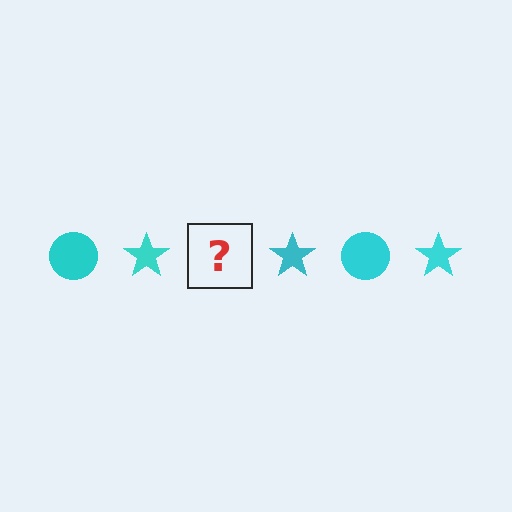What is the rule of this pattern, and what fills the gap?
The rule is that the pattern cycles through circle, star shapes in cyan. The gap should be filled with a cyan circle.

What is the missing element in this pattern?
The missing element is a cyan circle.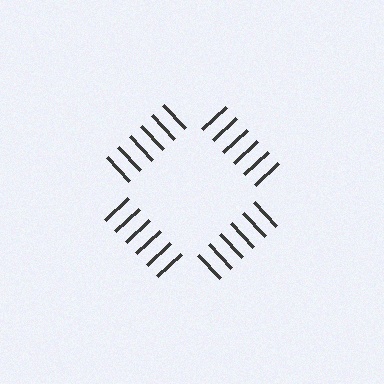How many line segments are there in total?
24 — 6 along each of the 4 edges.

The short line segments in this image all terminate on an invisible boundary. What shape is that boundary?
An illusory square — the line segments terminate on its edges but no continuous stroke is drawn.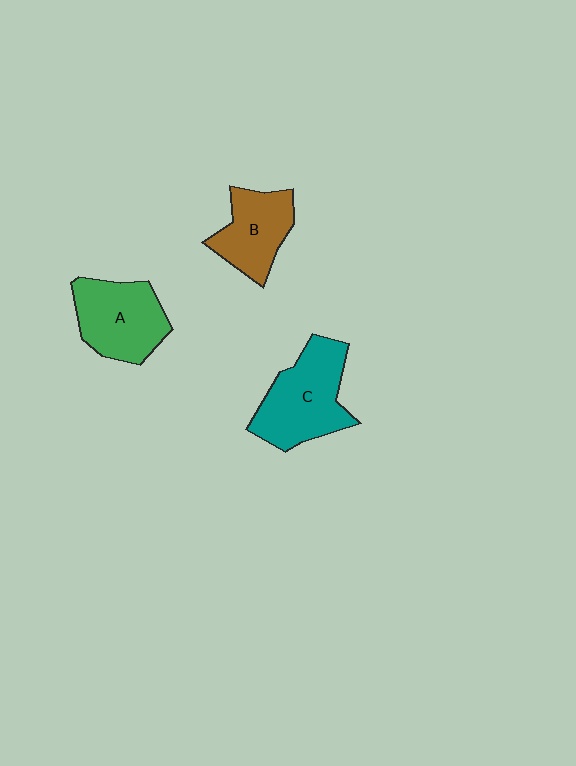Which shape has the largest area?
Shape C (teal).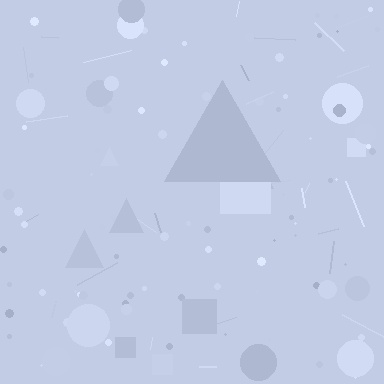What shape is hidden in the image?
A triangle is hidden in the image.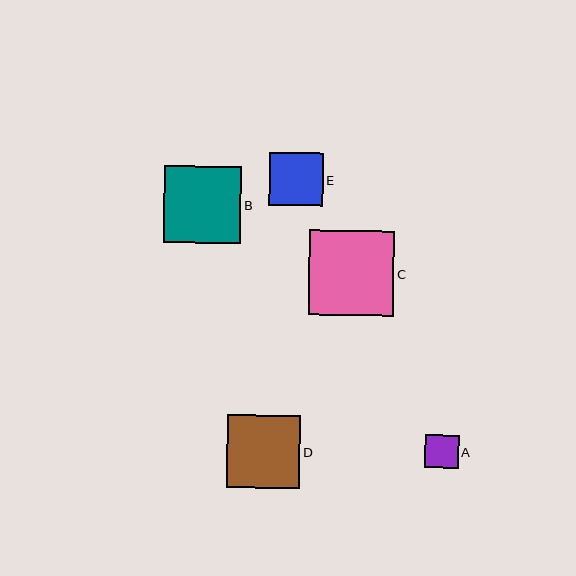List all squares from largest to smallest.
From largest to smallest: C, B, D, E, A.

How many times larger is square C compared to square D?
Square C is approximately 1.2 times the size of square D.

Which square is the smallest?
Square A is the smallest with a size of approximately 34 pixels.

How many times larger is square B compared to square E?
Square B is approximately 1.4 times the size of square E.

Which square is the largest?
Square C is the largest with a size of approximately 85 pixels.